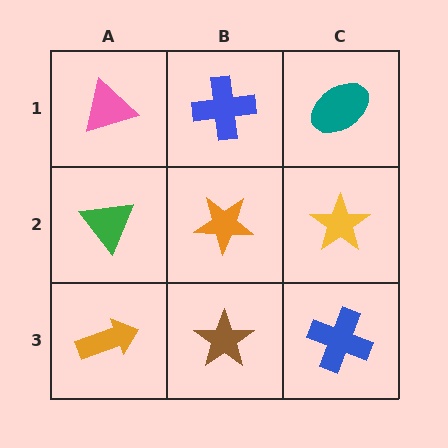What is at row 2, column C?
A yellow star.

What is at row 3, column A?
An orange arrow.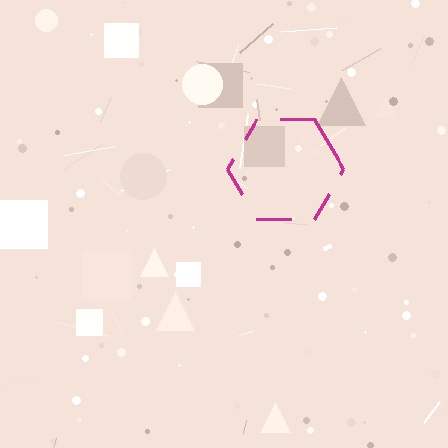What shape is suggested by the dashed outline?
The dashed outline suggests a hexagon.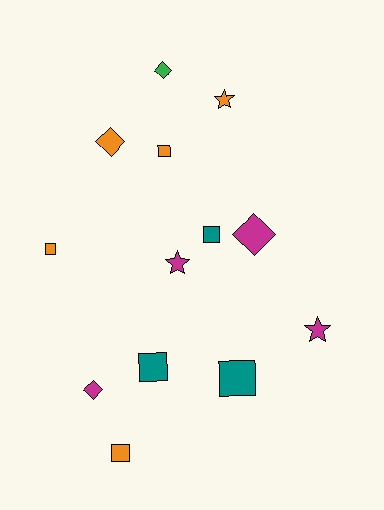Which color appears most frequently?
Orange, with 5 objects.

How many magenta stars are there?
There are 2 magenta stars.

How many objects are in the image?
There are 13 objects.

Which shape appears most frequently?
Square, with 6 objects.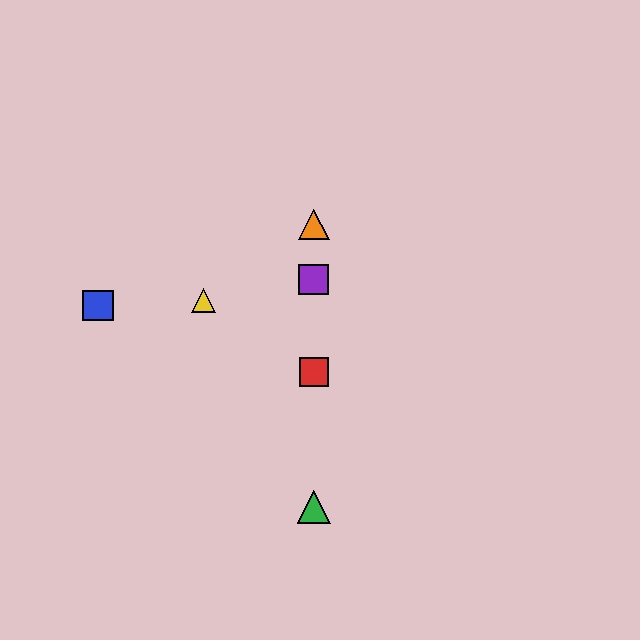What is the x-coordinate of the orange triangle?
The orange triangle is at x≈314.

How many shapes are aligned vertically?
4 shapes (the red square, the green triangle, the purple square, the orange triangle) are aligned vertically.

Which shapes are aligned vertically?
The red square, the green triangle, the purple square, the orange triangle are aligned vertically.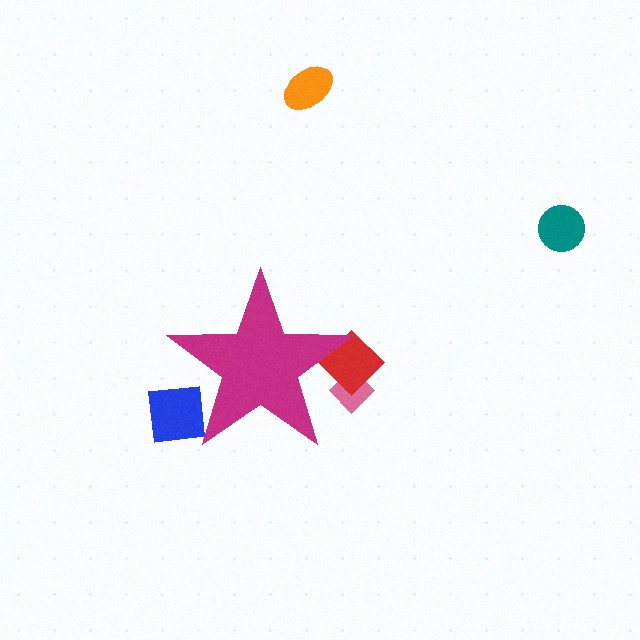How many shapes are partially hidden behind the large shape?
3 shapes are partially hidden.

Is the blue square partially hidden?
Yes, the blue square is partially hidden behind the magenta star.